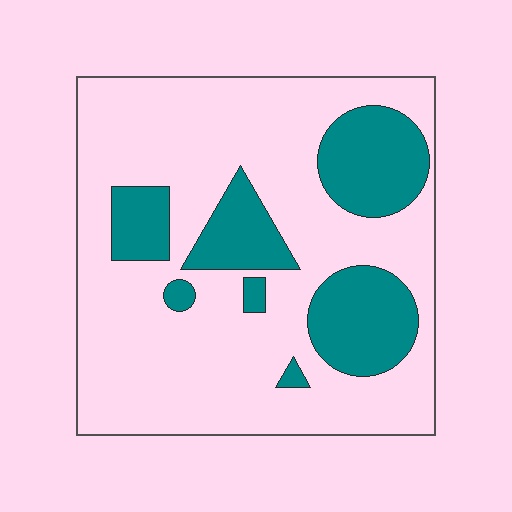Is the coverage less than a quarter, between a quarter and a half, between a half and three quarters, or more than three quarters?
Between a quarter and a half.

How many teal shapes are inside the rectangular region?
7.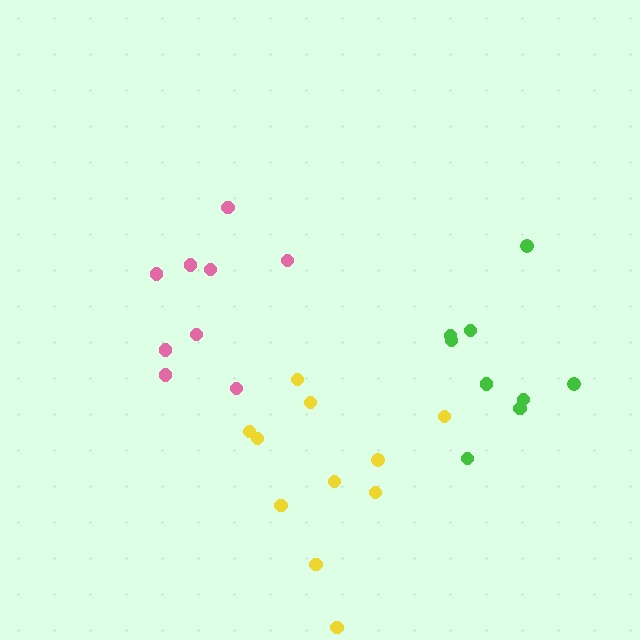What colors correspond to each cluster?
The clusters are colored: pink, green, yellow.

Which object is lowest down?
The yellow cluster is bottommost.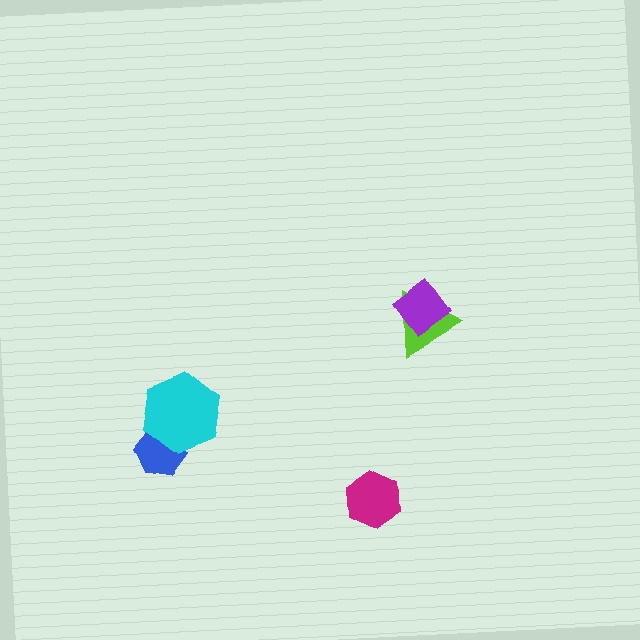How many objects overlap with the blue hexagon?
1 object overlaps with the blue hexagon.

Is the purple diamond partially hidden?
No, no other shape covers it.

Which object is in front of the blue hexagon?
The cyan hexagon is in front of the blue hexagon.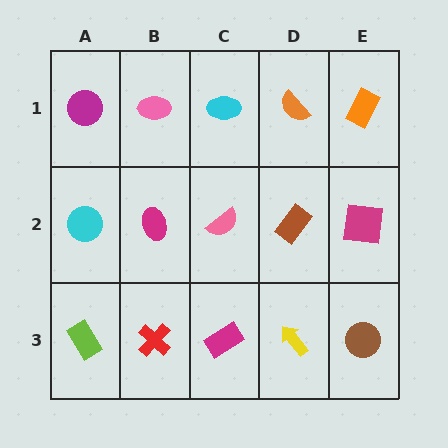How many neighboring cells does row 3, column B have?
3.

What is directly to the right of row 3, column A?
A red cross.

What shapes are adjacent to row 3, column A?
A cyan circle (row 2, column A), a red cross (row 3, column B).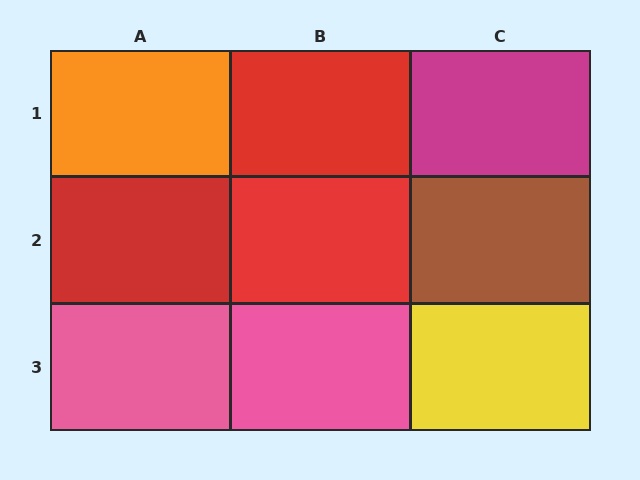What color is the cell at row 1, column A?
Orange.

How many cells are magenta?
1 cell is magenta.